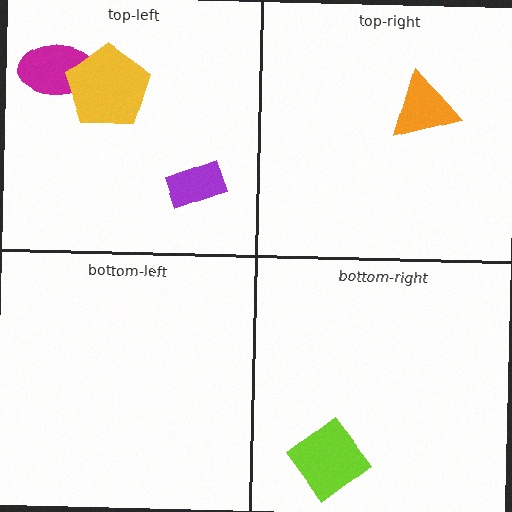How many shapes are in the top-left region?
3.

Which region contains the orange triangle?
The top-right region.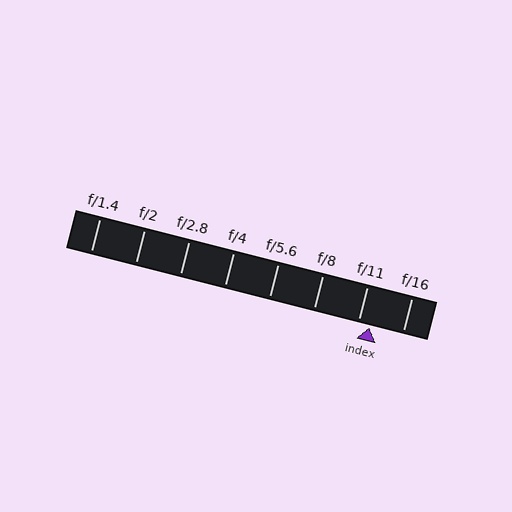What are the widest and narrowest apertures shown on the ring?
The widest aperture shown is f/1.4 and the narrowest is f/16.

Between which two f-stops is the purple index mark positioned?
The index mark is between f/11 and f/16.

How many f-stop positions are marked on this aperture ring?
There are 8 f-stop positions marked.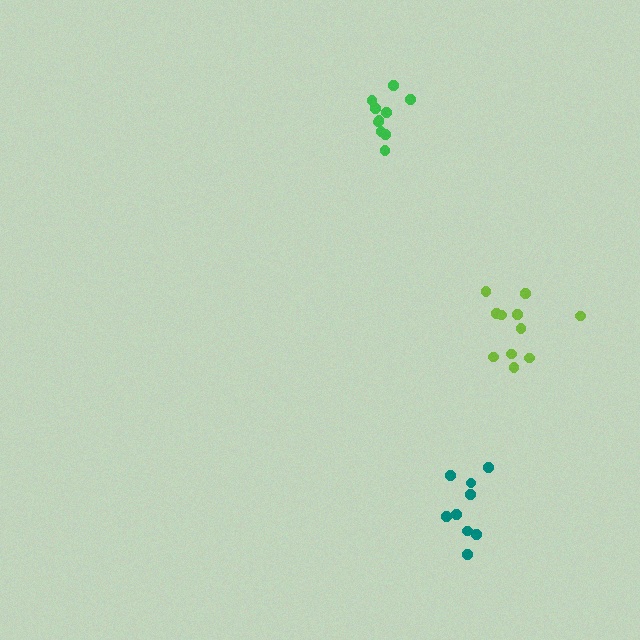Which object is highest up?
The green cluster is topmost.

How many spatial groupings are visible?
There are 3 spatial groupings.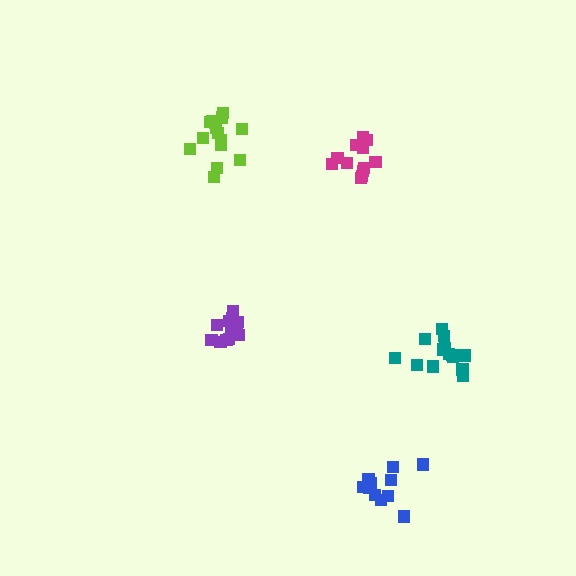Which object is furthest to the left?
The lime cluster is leftmost.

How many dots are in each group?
Group 1: 14 dots, Group 2: 14 dots, Group 3: 15 dots, Group 4: 12 dots, Group 5: 11 dots (66 total).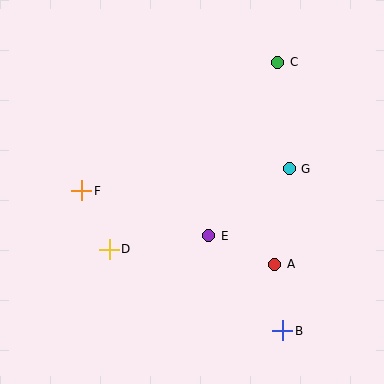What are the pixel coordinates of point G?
Point G is at (289, 169).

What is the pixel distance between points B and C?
The distance between B and C is 268 pixels.